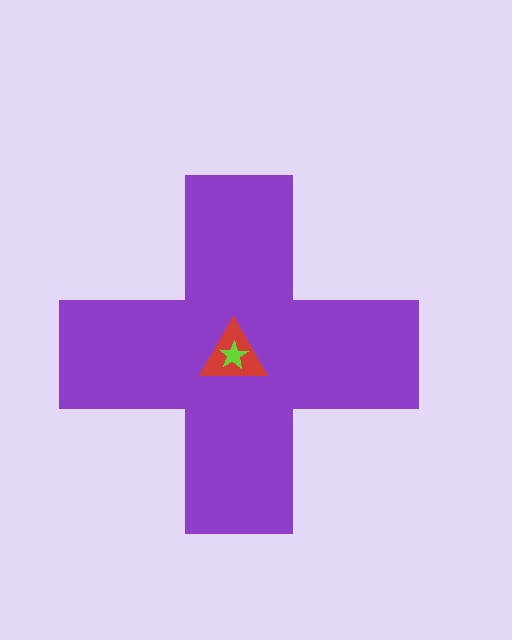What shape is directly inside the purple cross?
The red triangle.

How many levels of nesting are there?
3.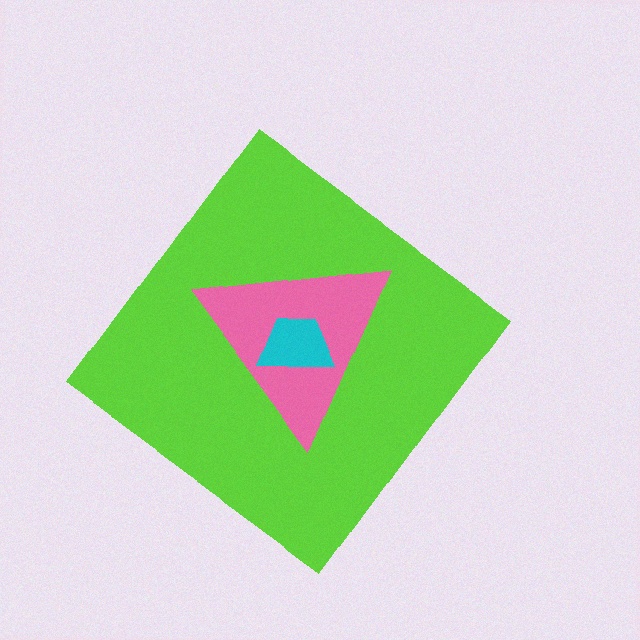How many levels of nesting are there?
3.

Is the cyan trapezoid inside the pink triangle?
Yes.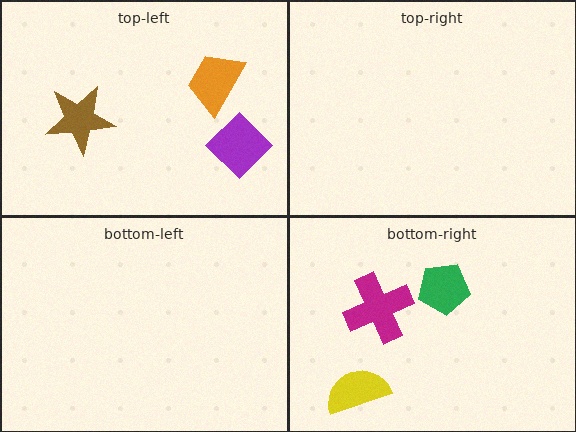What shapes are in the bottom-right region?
The yellow semicircle, the green pentagon, the magenta cross.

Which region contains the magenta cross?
The bottom-right region.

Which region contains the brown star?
The top-left region.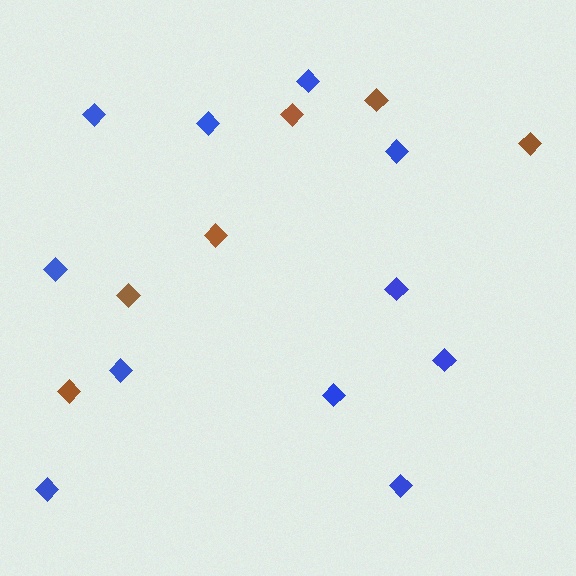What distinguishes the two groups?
There are 2 groups: one group of blue diamonds (11) and one group of brown diamonds (6).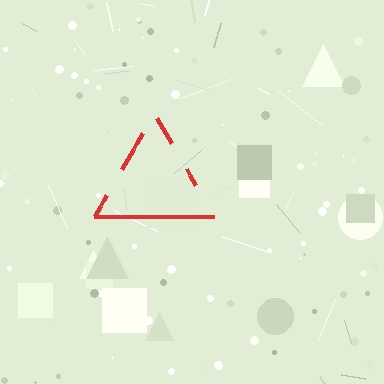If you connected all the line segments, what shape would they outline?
They would outline a triangle.